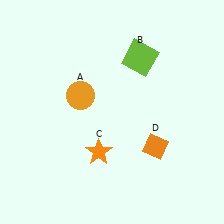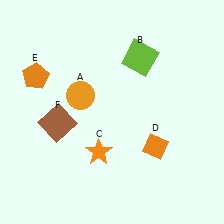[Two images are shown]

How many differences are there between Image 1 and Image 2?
There are 2 differences between the two images.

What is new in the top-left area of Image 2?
An orange pentagon (E) was added in the top-left area of Image 2.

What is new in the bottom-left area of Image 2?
A brown square (F) was added in the bottom-left area of Image 2.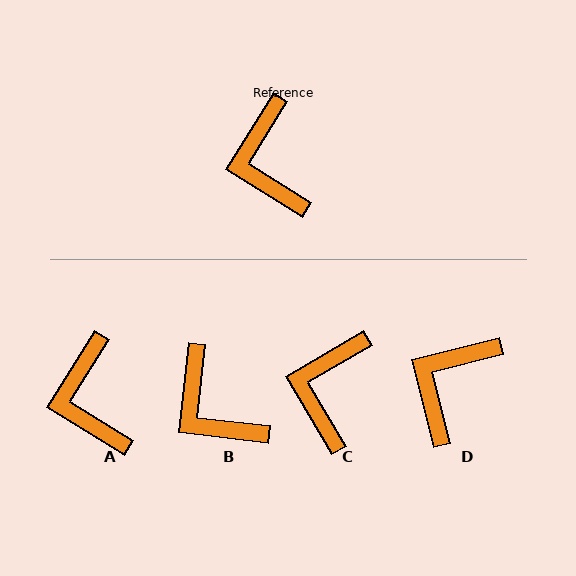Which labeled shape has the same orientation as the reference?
A.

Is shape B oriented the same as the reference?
No, it is off by about 25 degrees.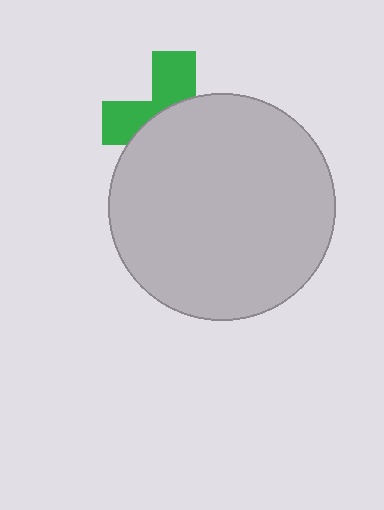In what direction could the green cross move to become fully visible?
The green cross could move up. That would shift it out from behind the light gray circle entirely.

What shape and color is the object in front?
The object in front is a light gray circle.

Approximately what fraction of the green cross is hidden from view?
Roughly 61% of the green cross is hidden behind the light gray circle.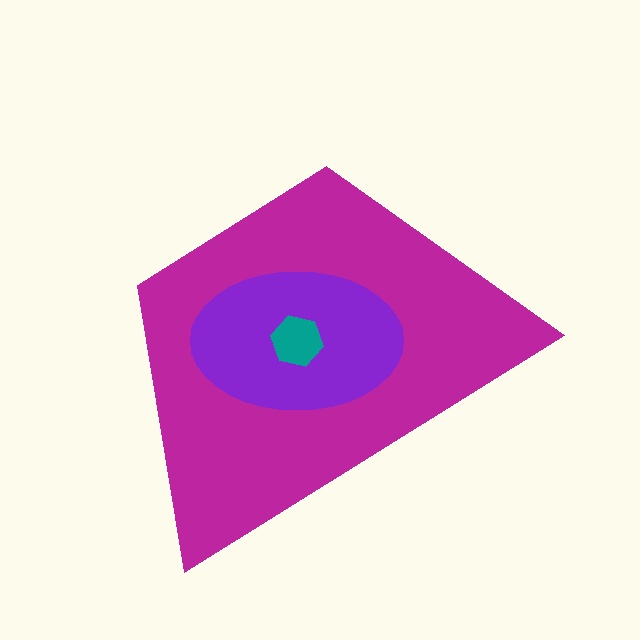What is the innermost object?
The teal hexagon.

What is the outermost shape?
The magenta trapezoid.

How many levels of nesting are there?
3.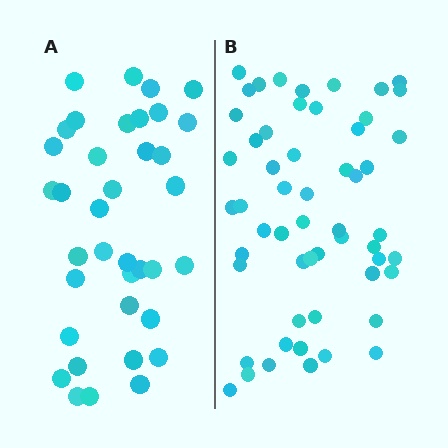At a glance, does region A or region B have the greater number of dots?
Region B (the right region) has more dots.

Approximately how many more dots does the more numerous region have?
Region B has approximately 20 more dots than region A.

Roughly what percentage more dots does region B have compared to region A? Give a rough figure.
About 50% more.